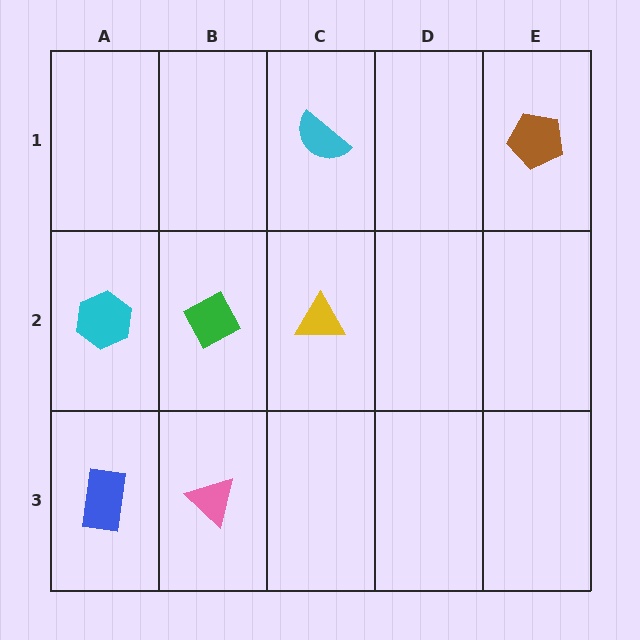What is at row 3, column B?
A pink triangle.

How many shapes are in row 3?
2 shapes.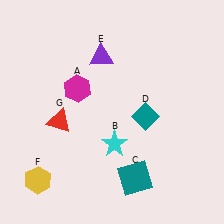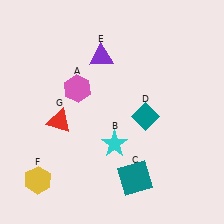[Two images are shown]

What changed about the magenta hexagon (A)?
In Image 1, A is magenta. In Image 2, it changed to pink.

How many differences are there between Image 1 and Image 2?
There is 1 difference between the two images.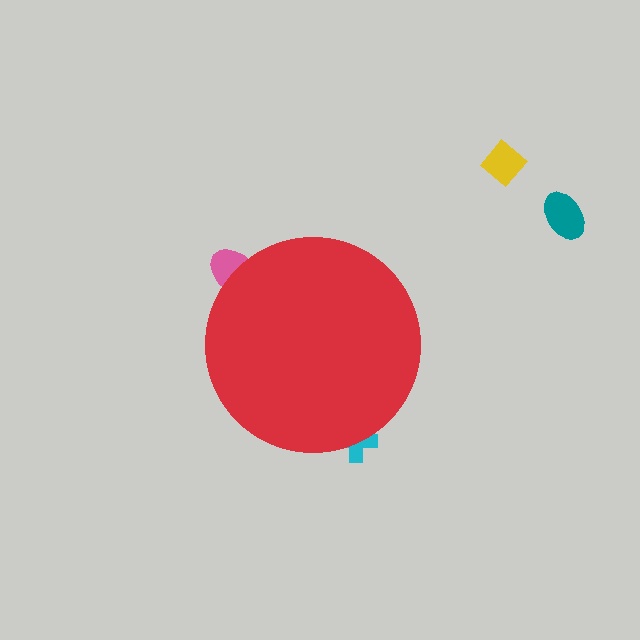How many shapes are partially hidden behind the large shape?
2 shapes are partially hidden.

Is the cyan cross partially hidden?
Yes, the cyan cross is partially hidden behind the red circle.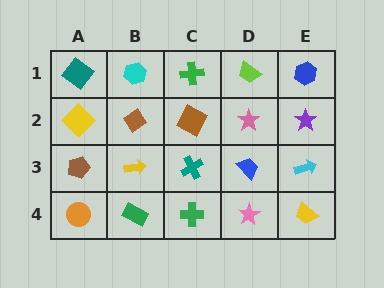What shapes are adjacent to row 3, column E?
A purple star (row 2, column E), a yellow trapezoid (row 4, column E), a blue trapezoid (row 3, column D).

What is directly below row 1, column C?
A brown square.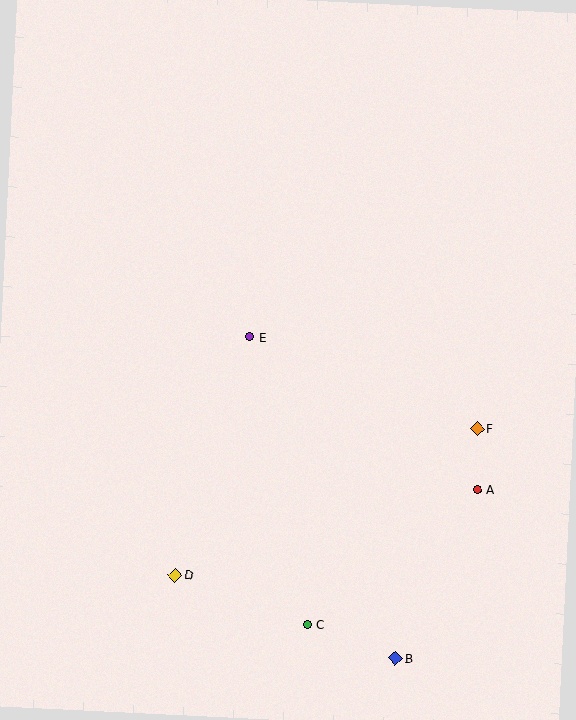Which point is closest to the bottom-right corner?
Point B is closest to the bottom-right corner.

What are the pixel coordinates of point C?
Point C is at (308, 624).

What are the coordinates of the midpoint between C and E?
The midpoint between C and E is at (279, 481).